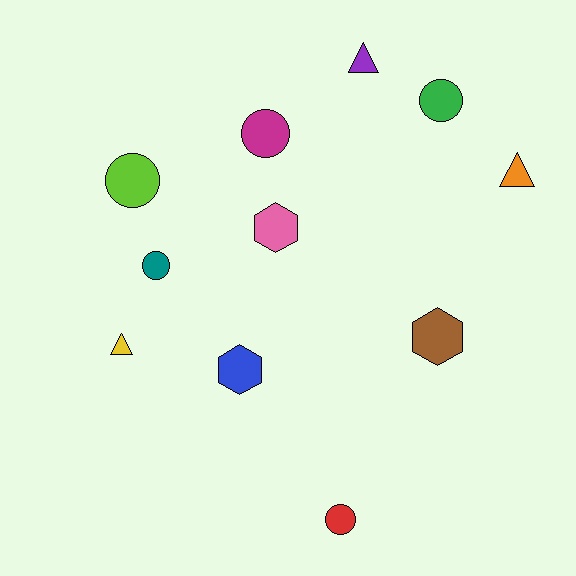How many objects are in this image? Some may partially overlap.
There are 11 objects.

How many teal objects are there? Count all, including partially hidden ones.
There is 1 teal object.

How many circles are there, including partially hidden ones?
There are 5 circles.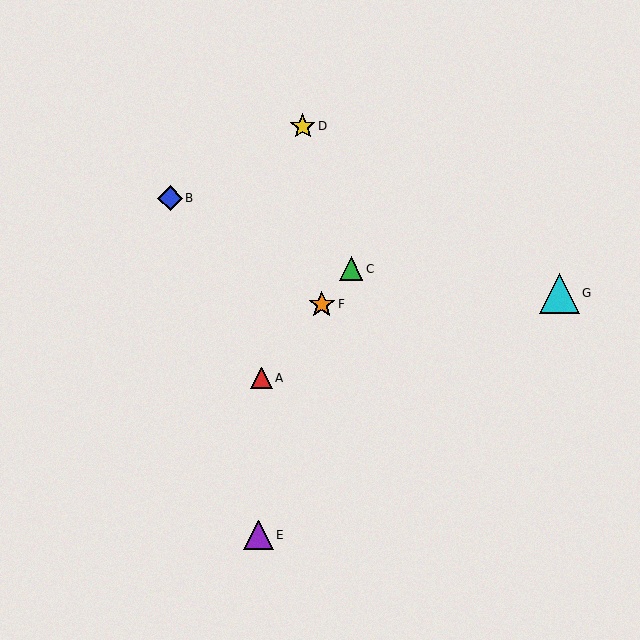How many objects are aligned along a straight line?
3 objects (A, C, F) are aligned along a straight line.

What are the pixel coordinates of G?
Object G is at (559, 293).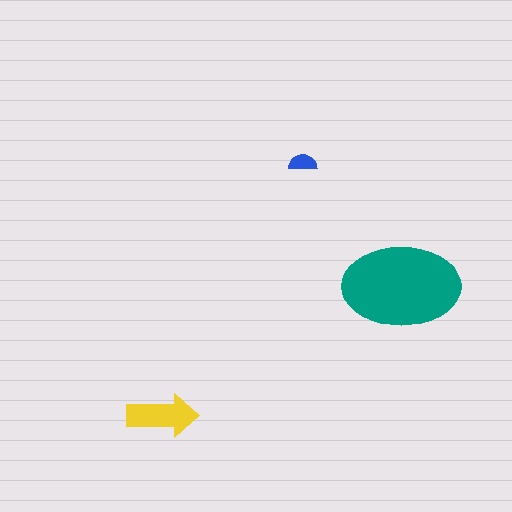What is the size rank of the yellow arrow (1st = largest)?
2nd.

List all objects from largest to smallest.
The teal ellipse, the yellow arrow, the blue semicircle.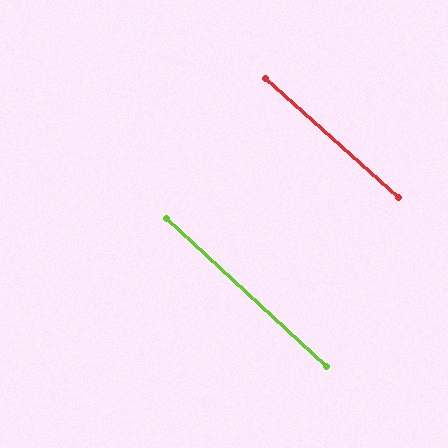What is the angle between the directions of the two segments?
Approximately 1 degree.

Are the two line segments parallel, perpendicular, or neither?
Parallel — their directions differ by only 0.9°.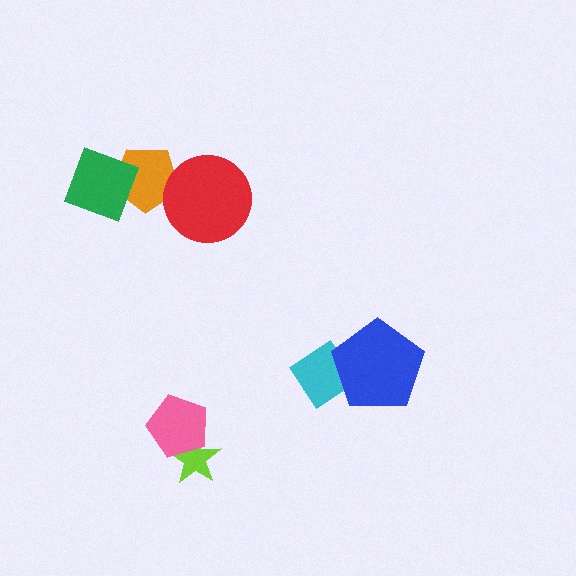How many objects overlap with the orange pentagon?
2 objects overlap with the orange pentagon.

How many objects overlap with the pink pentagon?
1 object overlaps with the pink pentagon.